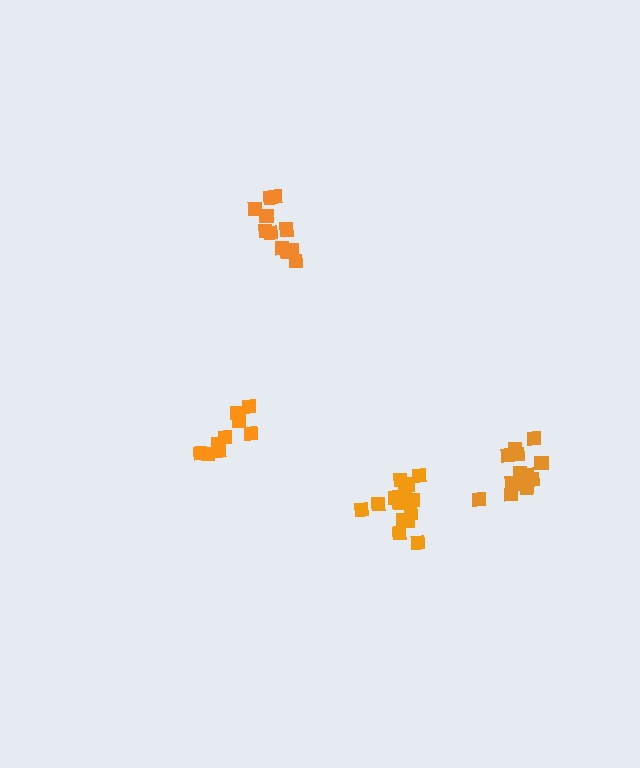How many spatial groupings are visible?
There are 4 spatial groupings.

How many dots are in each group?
Group 1: 11 dots, Group 2: 14 dots, Group 3: 9 dots, Group 4: 14 dots (48 total).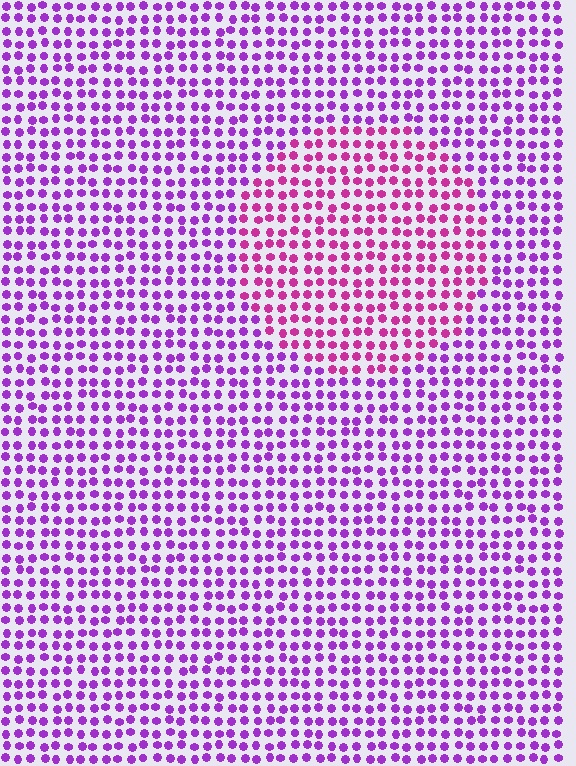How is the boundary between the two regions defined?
The boundary is defined purely by a slight shift in hue (about 35 degrees). Spacing, size, and orientation are identical on both sides.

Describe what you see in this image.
The image is filled with small purple elements in a uniform arrangement. A circle-shaped region is visible where the elements are tinted to a slightly different hue, forming a subtle color boundary.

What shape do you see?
I see a circle.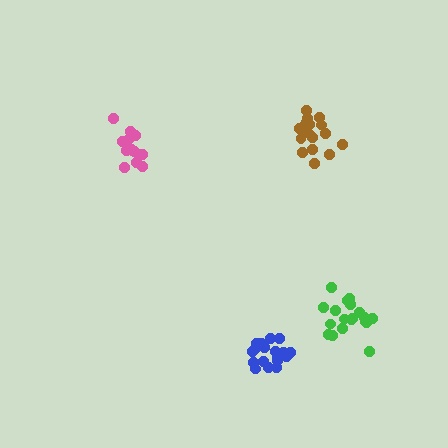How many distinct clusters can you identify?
There are 4 distinct clusters.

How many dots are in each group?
Group 1: 18 dots, Group 2: 19 dots, Group 3: 18 dots, Group 4: 13 dots (68 total).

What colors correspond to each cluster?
The clusters are colored: brown, green, blue, pink.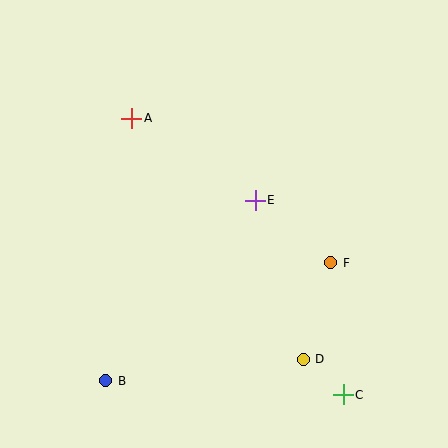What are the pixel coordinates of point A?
Point A is at (132, 118).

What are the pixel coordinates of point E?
Point E is at (255, 200).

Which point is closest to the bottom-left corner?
Point B is closest to the bottom-left corner.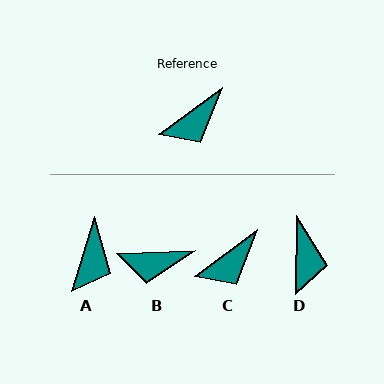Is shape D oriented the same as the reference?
No, it is off by about 53 degrees.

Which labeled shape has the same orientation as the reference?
C.